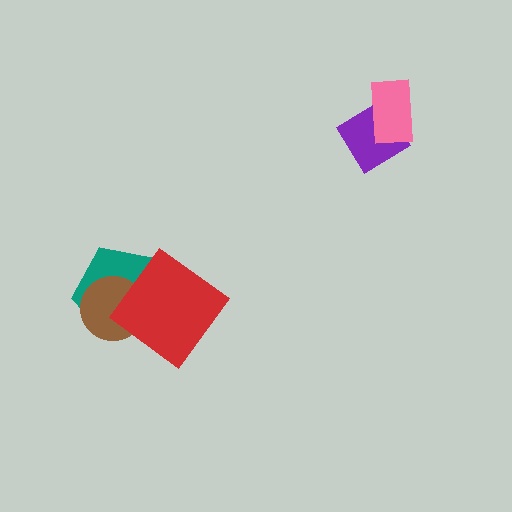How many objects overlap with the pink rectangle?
1 object overlaps with the pink rectangle.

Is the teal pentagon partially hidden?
Yes, it is partially covered by another shape.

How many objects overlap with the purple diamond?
1 object overlaps with the purple diamond.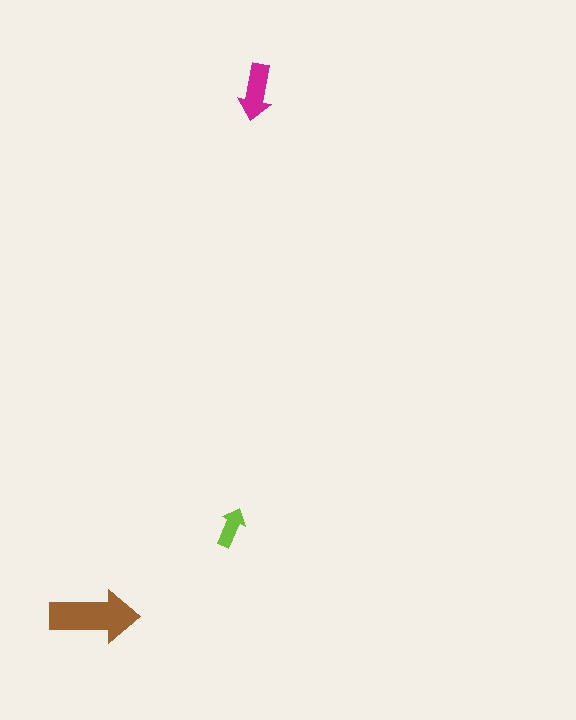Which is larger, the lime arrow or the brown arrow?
The brown one.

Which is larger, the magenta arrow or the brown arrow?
The brown one.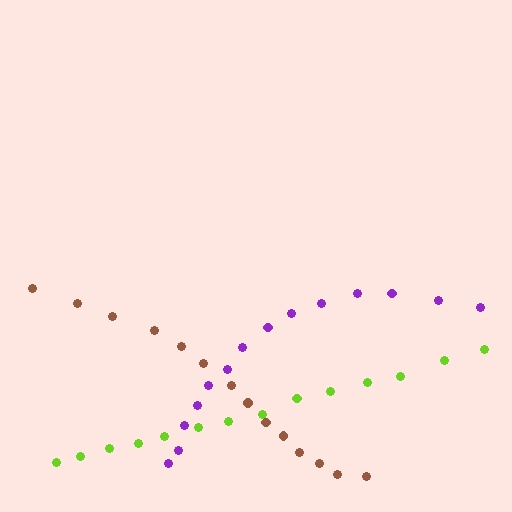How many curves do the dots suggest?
There are 3 distinct paths.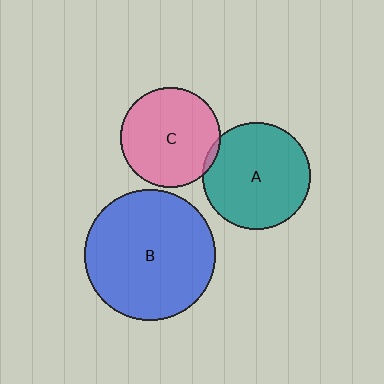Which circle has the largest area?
Circle B (blue).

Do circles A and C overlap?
Yes.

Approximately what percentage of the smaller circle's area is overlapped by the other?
Approximately 5%.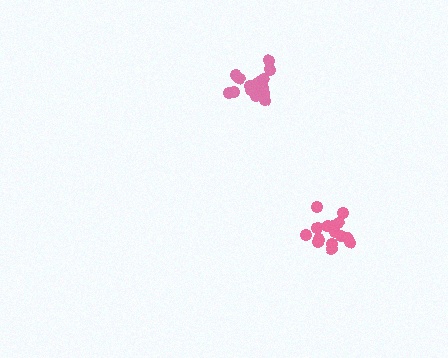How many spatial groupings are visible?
There are 2 spatial groupings.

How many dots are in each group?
Group 1: 15 dots, Group 2: 18 dots (33 total).